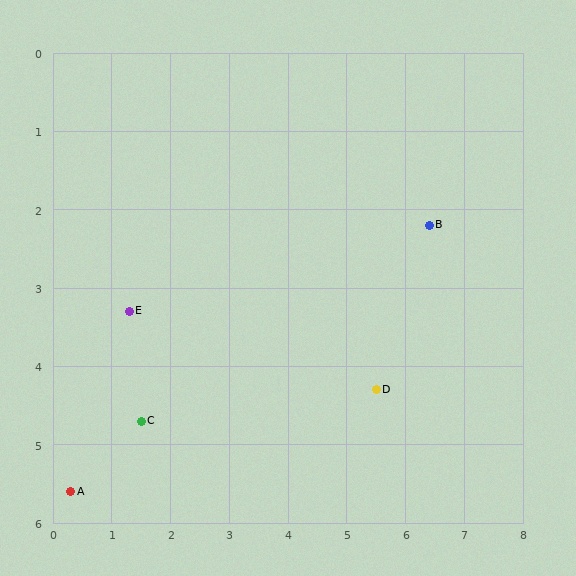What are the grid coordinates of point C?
Point C is at approximately (1.5, 4.7).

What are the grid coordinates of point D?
Point D is at approximately (5.5, 4.3).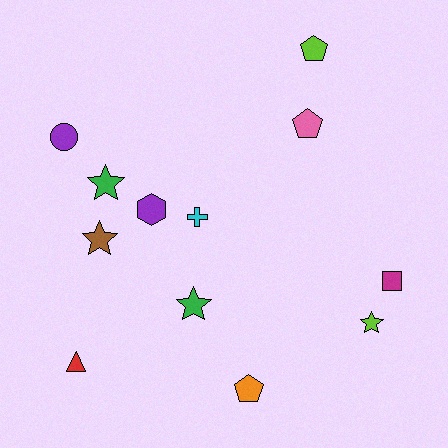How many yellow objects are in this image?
There are no yellow objects.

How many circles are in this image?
There is 1 circle.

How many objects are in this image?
There are 12 objects.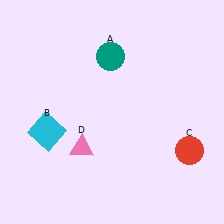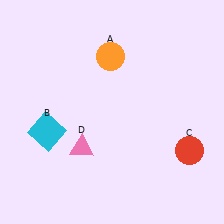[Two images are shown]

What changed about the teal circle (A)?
In Image 1, A is teal. In Image 2, it changed to orange.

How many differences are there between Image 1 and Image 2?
There is 1 difference between the two images.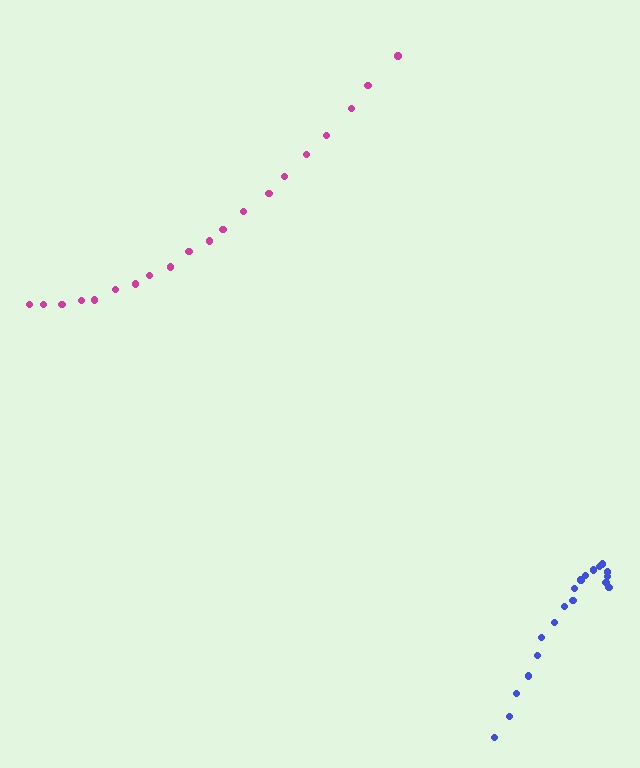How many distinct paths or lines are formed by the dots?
There are 2 distinct paths.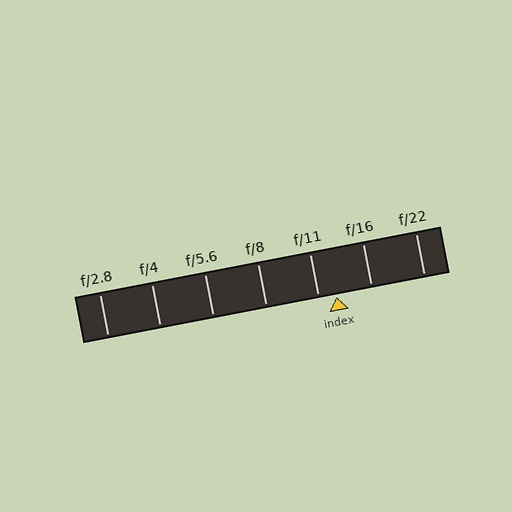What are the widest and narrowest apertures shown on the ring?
The widest aperture shown is f/2.8 and the narrowest is f/22.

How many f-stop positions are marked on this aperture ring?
There are 7 f-stop positions marked.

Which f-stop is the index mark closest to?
The index mark is closest to f/11.